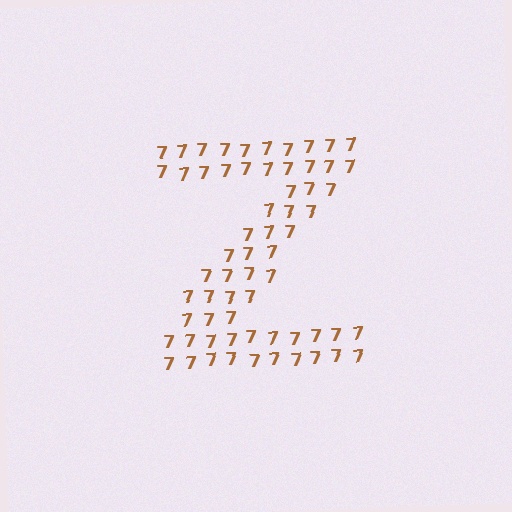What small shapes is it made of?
It is made of small digit 7's.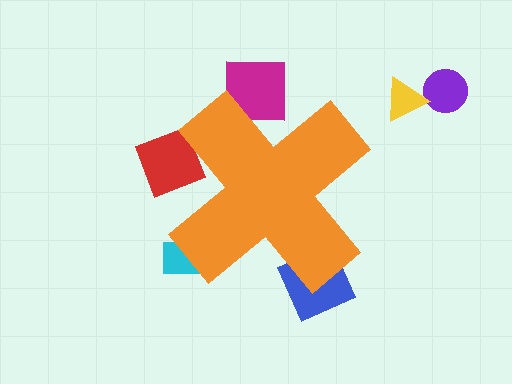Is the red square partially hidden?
Yes, the red square is partially hidden behind the orange cross.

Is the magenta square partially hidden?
Yes, the magenta square is partially hidden behind the orange cross.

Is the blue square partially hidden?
Yes, the blue square is partially hidden behind the orange cross.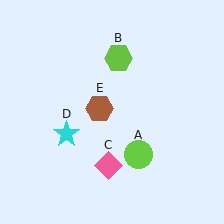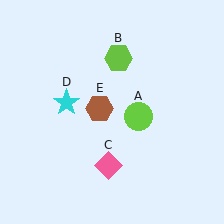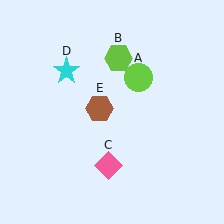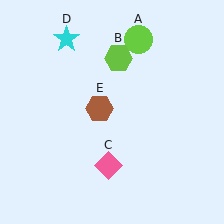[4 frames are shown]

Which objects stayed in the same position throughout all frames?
Lime hexagon (object B) and pink diamond (object C) and brown hexagon (object E) remained stationary.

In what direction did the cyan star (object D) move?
The cyan star (object D) moved up.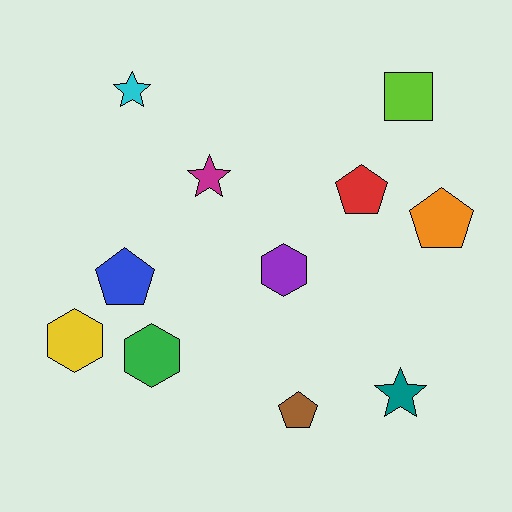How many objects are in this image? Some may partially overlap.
There are 11 objects.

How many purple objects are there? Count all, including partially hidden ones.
There is 1 purple object.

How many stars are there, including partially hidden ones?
There are 3 stars.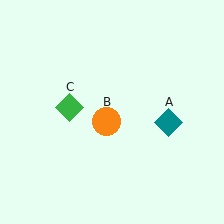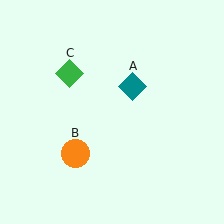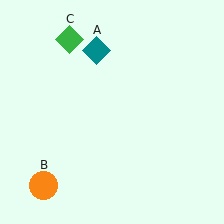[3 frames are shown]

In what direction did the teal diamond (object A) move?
The teal diamond (object A) moved up and to the left.